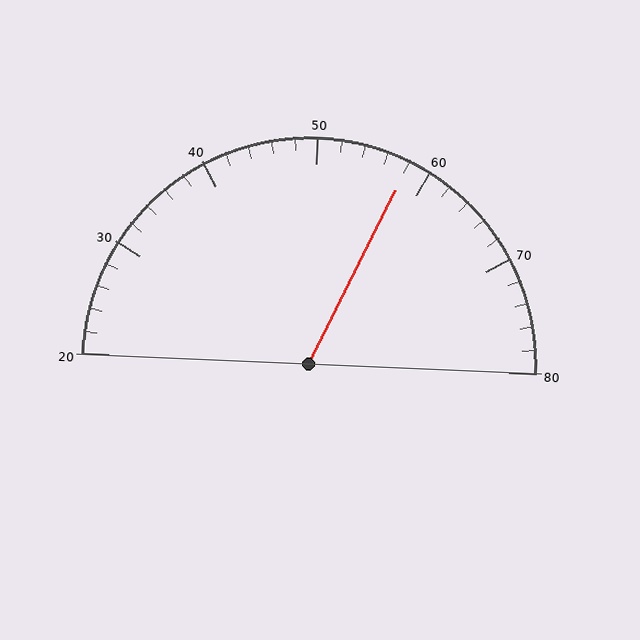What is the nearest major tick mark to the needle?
The nearest major tick mark is 60.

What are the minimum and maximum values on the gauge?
The gauge ranges from 20 to 80.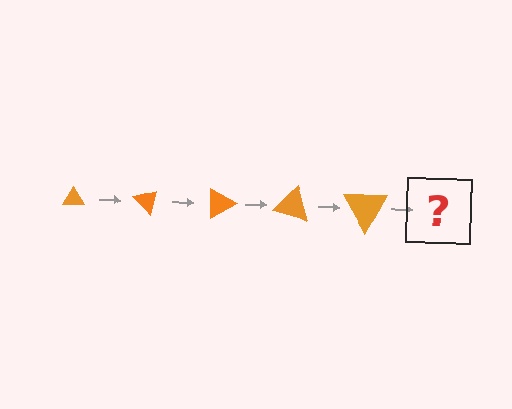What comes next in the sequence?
The next element should be a triangle, larger than the previous one and rotated 225 degrees from the start.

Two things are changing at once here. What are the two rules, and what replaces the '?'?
The two rules are that the triangle grows larger each step and it rotates 45 degrees each step. The '?' should be a triangle, larger than the previous one and rotated 225 degrees from the start.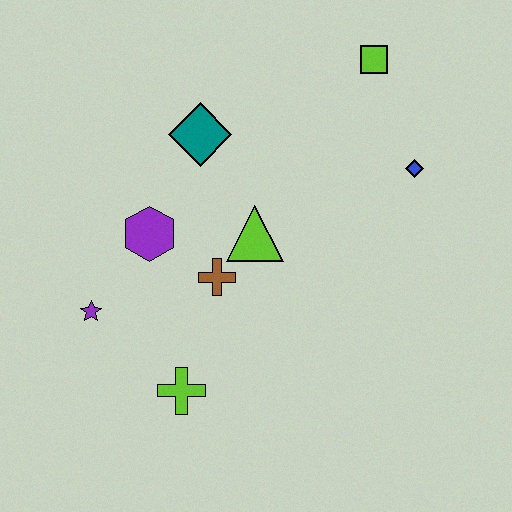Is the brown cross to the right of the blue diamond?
No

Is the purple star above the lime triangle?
No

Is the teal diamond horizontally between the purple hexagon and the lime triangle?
Yes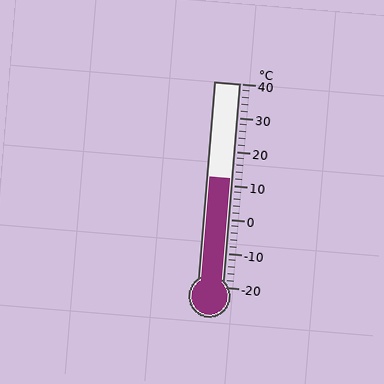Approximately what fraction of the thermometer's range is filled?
The thermometer is filled to approximately 55% of its range.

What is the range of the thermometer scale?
The thermometer scale ranges from -20°C to 40°C.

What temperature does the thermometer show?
The thermometer shows approximately 12°C.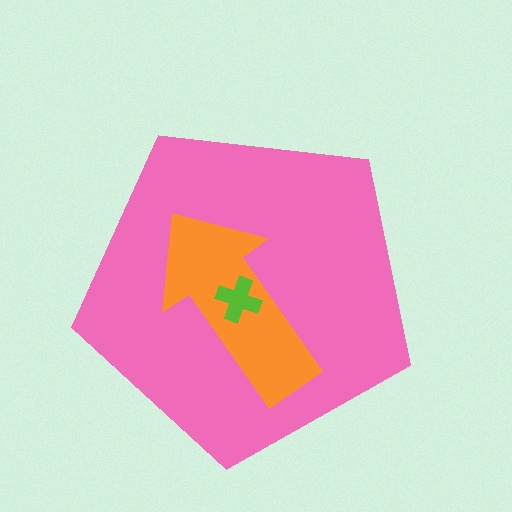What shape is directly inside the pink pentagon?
The orange arrow.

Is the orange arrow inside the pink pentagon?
Yes.